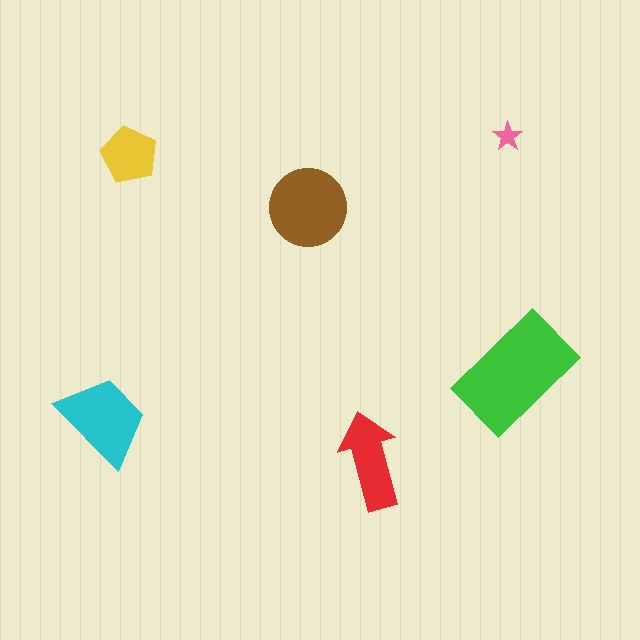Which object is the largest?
The green rectangle.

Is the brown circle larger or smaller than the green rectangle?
Smaller.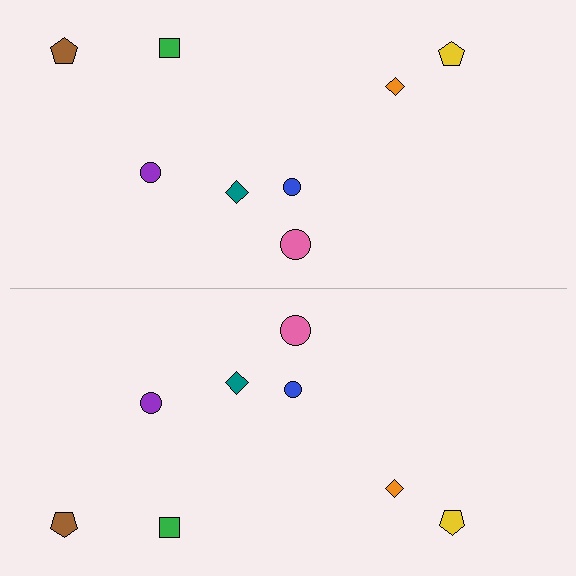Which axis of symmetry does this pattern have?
The pattern has a horizontal axis of symmetry running through the center of the image.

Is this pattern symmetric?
Yes, this pattern has bilateral (reflection) symmetry.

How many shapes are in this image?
There are 16 shapes in this image.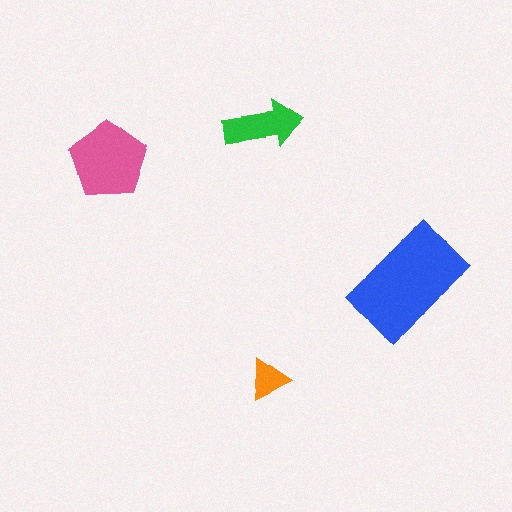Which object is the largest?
The blue rectangle.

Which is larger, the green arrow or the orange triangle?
The green arrow.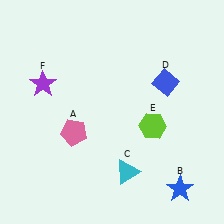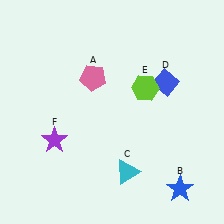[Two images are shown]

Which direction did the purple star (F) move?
The purple star (F) moved down.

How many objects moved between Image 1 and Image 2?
3 objects moved between the two images.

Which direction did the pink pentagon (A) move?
The pink pentagon (A) moved up.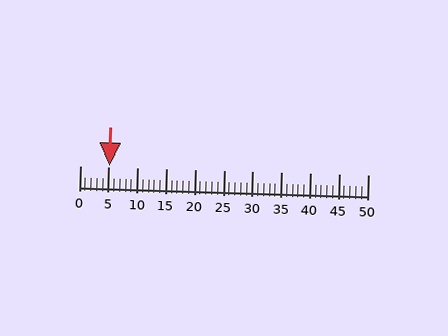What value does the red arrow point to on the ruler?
The red arrow points to approximately 5.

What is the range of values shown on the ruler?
The ruler shows values from 0 to 50.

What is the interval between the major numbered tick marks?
The major tick marks are spaced 5 units apart.